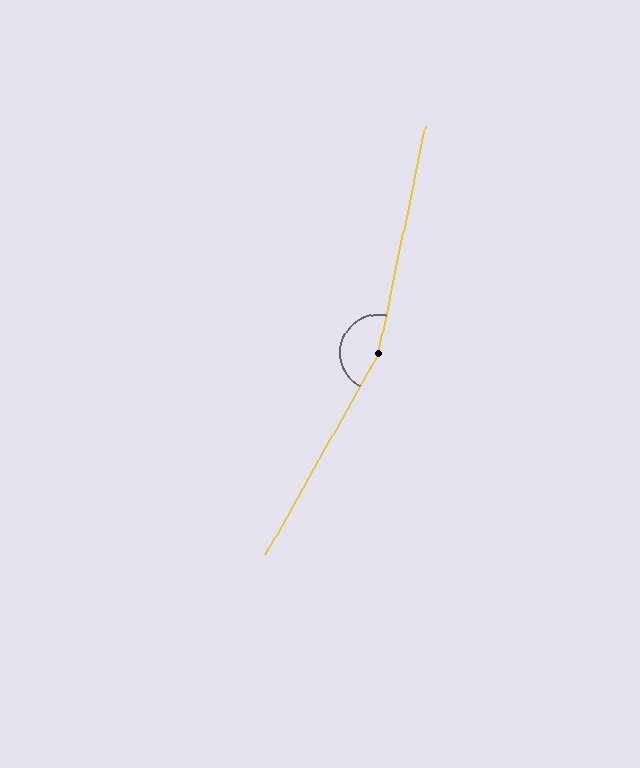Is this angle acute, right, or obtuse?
It is obtuse.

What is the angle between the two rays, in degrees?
Approximately 162 degrees.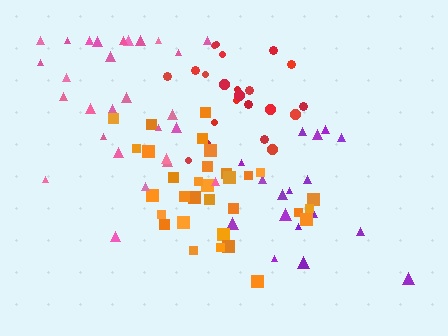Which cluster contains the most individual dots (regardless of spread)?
Orange (32).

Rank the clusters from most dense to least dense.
red, orange, pink, purple.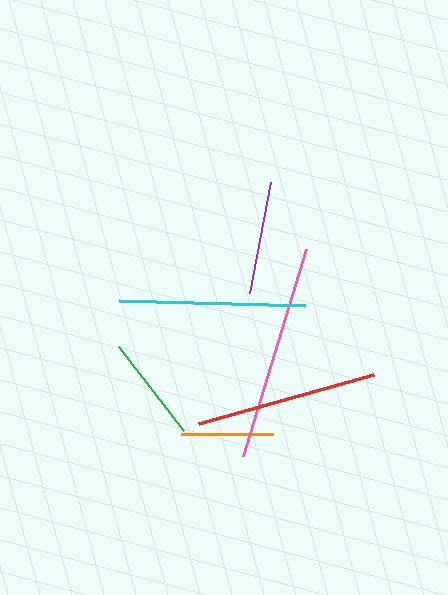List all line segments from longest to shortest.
From longest to shortest: pink, cyan, red, purple, green, orange.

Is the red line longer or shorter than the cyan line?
The cyan line is longer than the red line.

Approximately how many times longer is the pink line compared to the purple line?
The pink line is approximately 1.9 times the length of the purple line.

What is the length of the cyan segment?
The cyan segment is approximately 186 pixels long.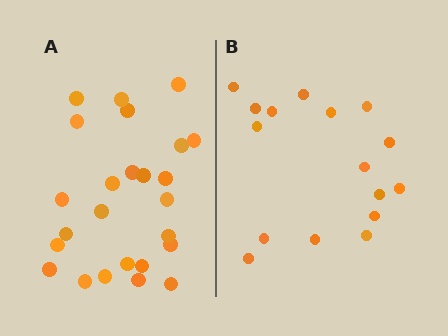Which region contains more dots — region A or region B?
Region A (the left region) has more dots.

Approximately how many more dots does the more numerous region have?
Region A has roughly 8 or so more dots than region B.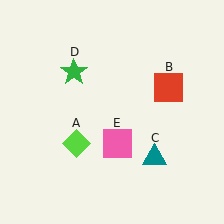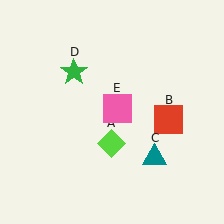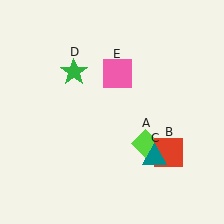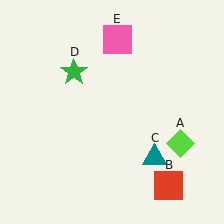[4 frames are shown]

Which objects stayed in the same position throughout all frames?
Teal triangle (object C) and green star (object D) remained stationary.